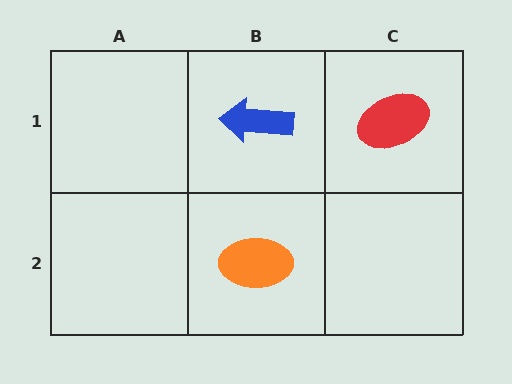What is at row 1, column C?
A red ellipse.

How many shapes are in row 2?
1 shape.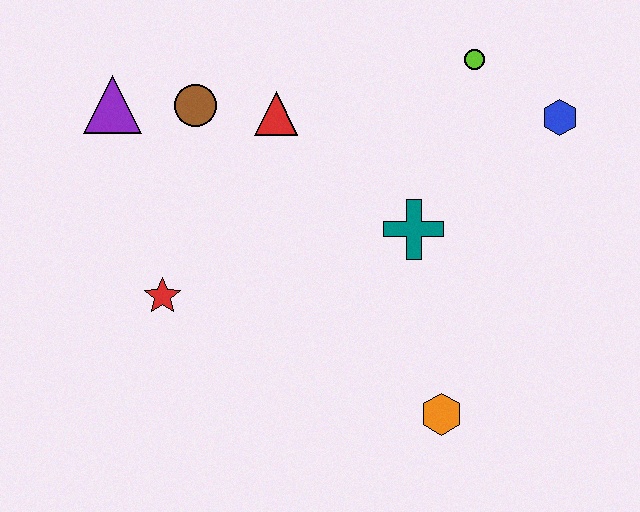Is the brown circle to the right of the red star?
Yes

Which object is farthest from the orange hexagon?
The purple triangle is farthest from the orange hexagon.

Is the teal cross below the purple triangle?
Yes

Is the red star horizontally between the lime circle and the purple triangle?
Yes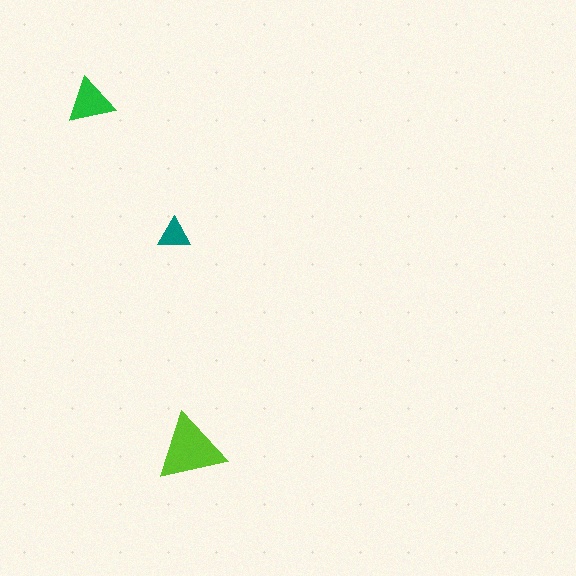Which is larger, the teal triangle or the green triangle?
The green one.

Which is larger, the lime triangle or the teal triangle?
The lime one.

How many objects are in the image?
There are 3 objects in the image.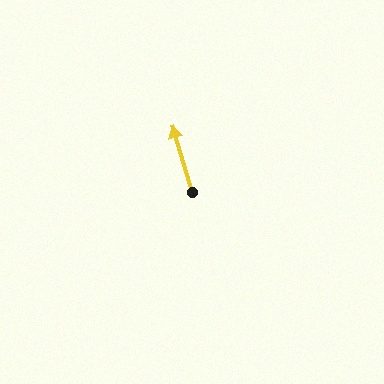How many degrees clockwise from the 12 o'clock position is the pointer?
Approximately 343 degrees.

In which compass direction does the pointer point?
North.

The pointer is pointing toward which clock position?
Roughly 11 o'clock.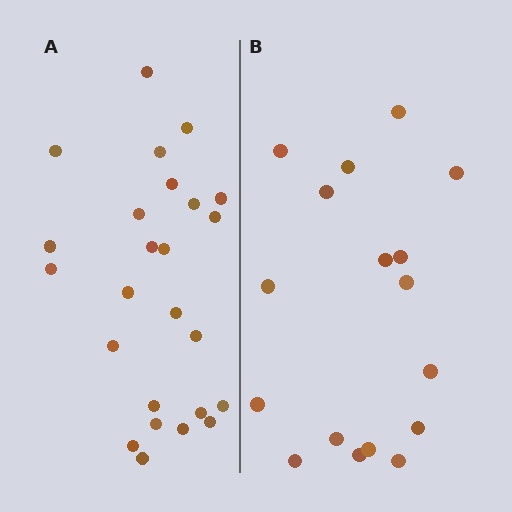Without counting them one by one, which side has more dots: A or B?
Region A (the left region) has more dots.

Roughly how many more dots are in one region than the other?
Region A has roughly 8 or so more dots than region B.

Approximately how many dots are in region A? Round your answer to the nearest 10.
About 20 dots. (The exact count is 25, which rounds to 20.)